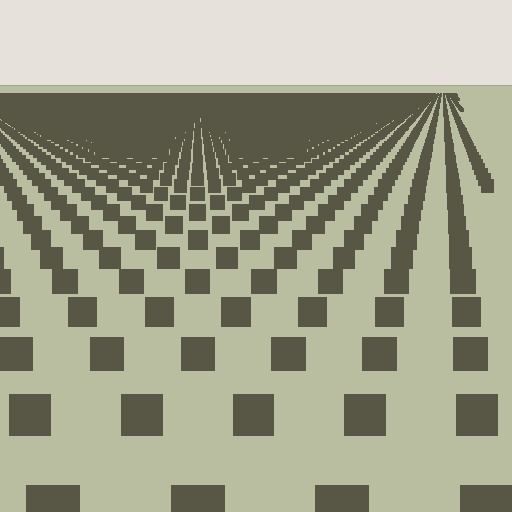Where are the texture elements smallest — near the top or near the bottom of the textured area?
Near the top.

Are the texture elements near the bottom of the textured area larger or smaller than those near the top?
Larger. Near the bottom, elements are closer to the viewer and appear at a bigger on-screen size.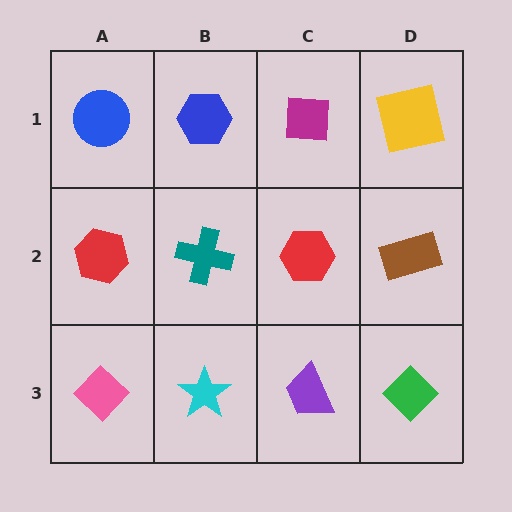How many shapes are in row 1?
4 shapes.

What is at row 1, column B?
A blue hexagon.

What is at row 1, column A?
A blue circle.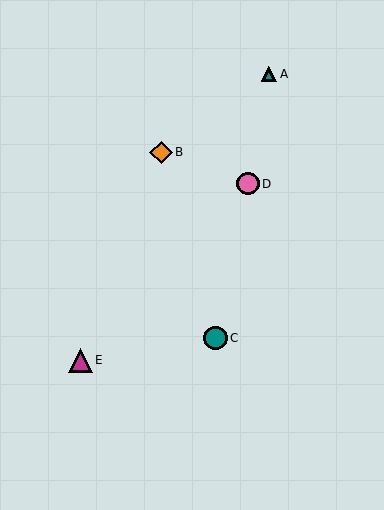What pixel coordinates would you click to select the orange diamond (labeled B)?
Click at (161, 152) to select the orange diamond B.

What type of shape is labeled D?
Shape D is a pink circle.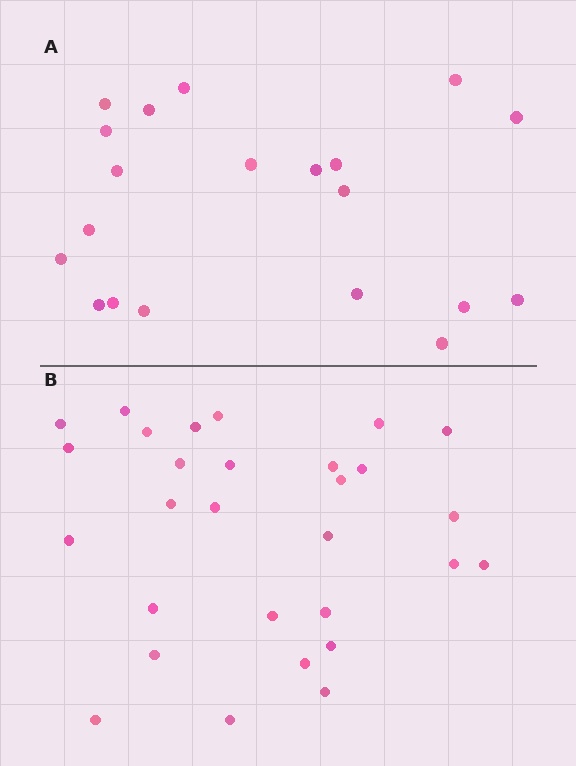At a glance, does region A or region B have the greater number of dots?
Region B (the bottom region) has more dots.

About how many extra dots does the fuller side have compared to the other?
Region B has roughly 8 or so more dots than region A.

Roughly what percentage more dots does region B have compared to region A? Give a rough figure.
About 45% more.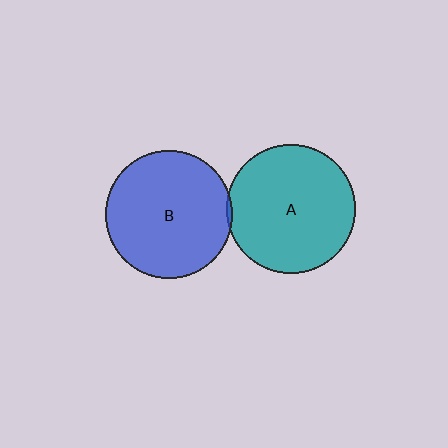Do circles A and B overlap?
Yes.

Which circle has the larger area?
Circle A (teal).